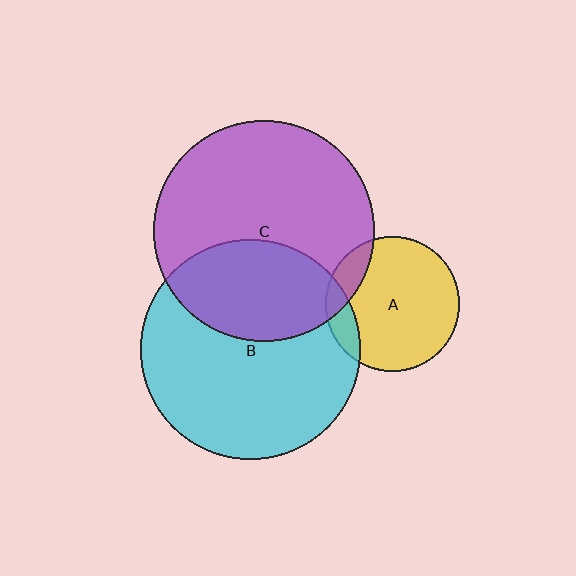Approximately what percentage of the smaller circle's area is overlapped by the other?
Approximately 35%.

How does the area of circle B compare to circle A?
Approximately 2.7 times.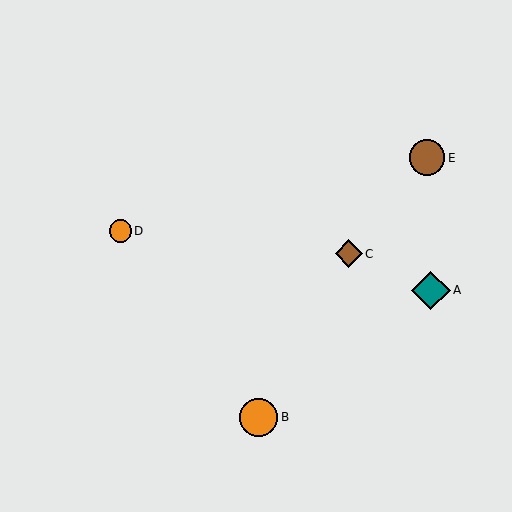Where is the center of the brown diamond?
The center of the brown diamond is at (349, 254).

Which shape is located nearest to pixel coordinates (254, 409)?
The orange circle (labeled B) at (259, 417) is nearest to that location.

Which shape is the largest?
The orange circle (labeled B) is the largest.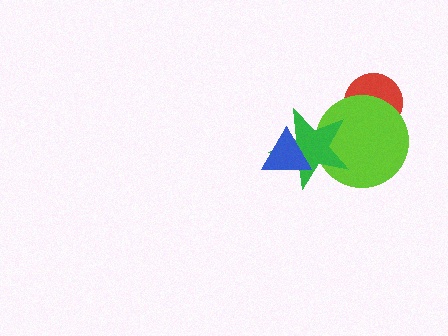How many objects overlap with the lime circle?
2 objects overlap with the lime circle.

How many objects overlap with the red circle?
1 object overlaps with the red circle.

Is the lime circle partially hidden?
Yes, it is partially covered by another shape.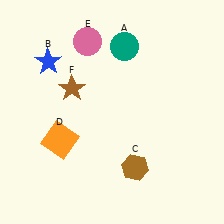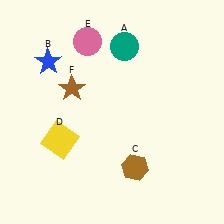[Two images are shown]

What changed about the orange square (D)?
In Image 1, D is orange. In Image 2, it changed to yellow.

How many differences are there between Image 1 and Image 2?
There is 1 difference between the two images.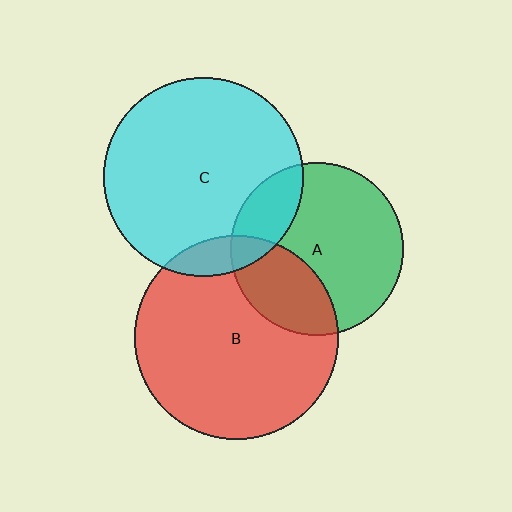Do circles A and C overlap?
Yes.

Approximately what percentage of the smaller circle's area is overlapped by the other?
Approximately 20%.